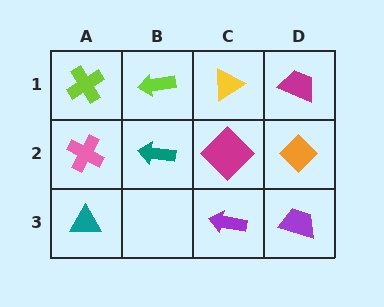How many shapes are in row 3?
3 shapes.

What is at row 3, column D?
A purple trapezoid.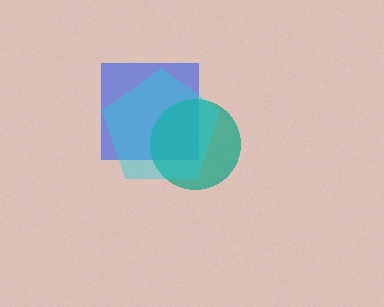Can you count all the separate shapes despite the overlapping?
Yes, there are 3 separate shapes.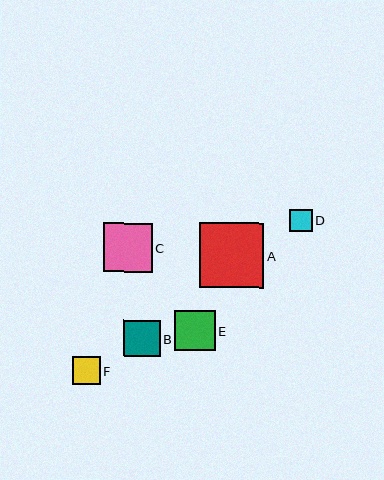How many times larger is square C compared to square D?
Square C is approximately 2.1 times the size of square D.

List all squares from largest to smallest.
From largest to smallest: A, C, E, B, F, D.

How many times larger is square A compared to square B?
Square A is approximately 1.8 times the size of square B.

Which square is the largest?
Square A is the largest with a size of approximately 65 pixels.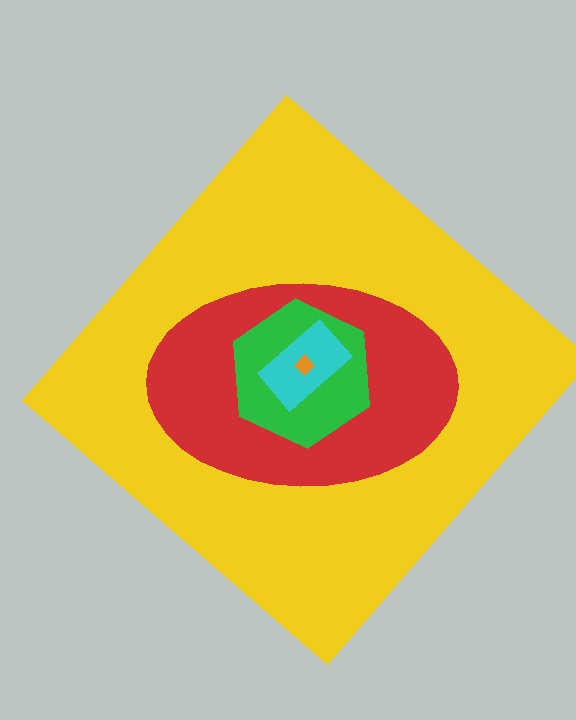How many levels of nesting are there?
5.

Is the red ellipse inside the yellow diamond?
Yes.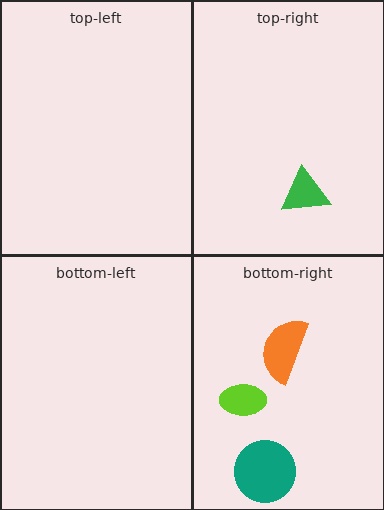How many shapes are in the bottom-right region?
3.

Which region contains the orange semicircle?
The bottom-right region.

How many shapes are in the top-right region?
1.